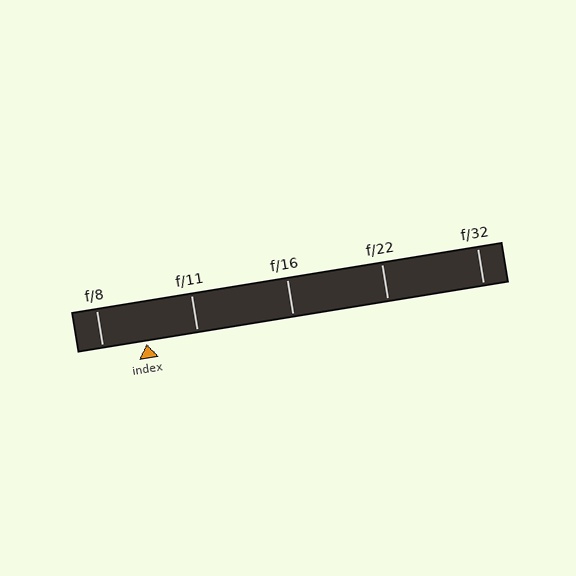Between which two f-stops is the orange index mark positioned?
The index mark is between f/8 and f/11.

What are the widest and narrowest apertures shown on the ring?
The widest aperture shown is f/8 and the narrowest is f/32.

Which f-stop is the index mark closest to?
The index mark is closest to f/8.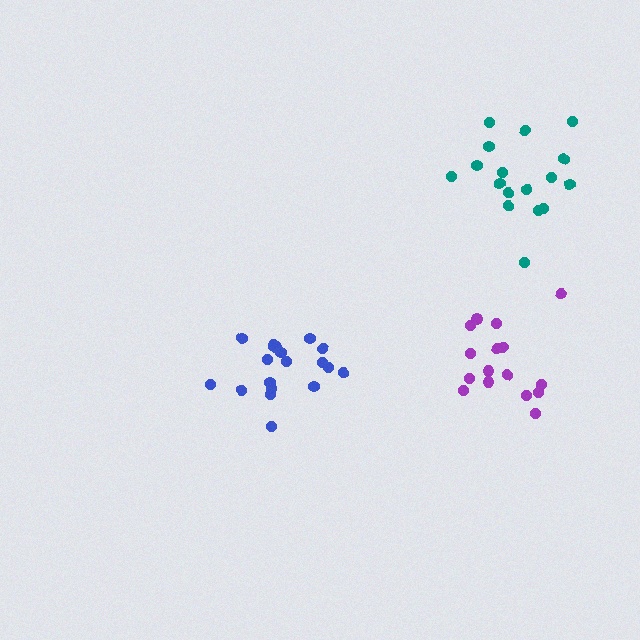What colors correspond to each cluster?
The clusters are colored: purple, blue, teal.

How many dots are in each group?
Group 1: 16 dots, Group 2: 18 dots, Group 3: 17 dots (51 total).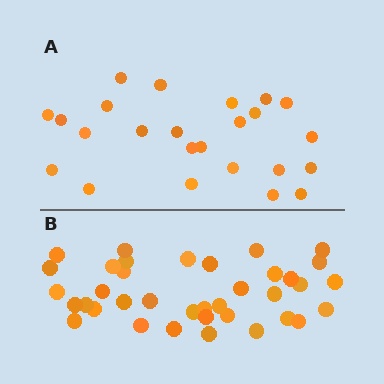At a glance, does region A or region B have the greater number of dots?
Region B (the bottom region) has more dots.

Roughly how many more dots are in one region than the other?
Region B has approximately 15 more dots than region A.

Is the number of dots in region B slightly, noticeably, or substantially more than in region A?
Region B has substantially more. The ratio is roughly 1.5 to 1.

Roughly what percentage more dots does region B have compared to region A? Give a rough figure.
About 55% more.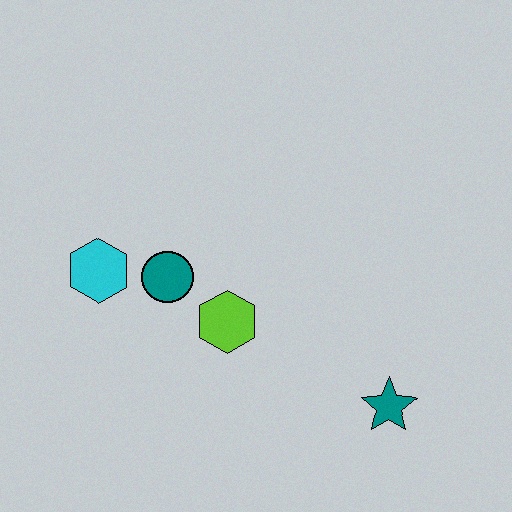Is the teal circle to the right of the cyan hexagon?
Yes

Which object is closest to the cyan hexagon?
The teal circle is closest to the cyan hexagon.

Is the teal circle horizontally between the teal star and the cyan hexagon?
Yes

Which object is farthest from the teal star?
The cyan hexagon is farthest from the teal star.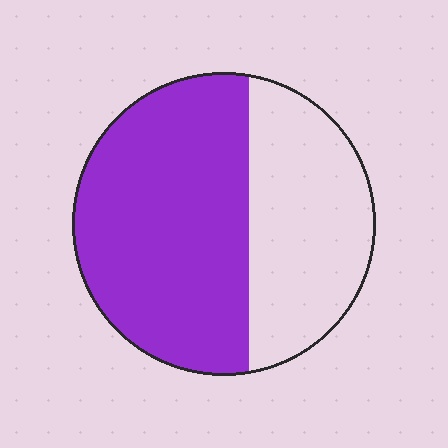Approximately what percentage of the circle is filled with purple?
Approximately 60%.